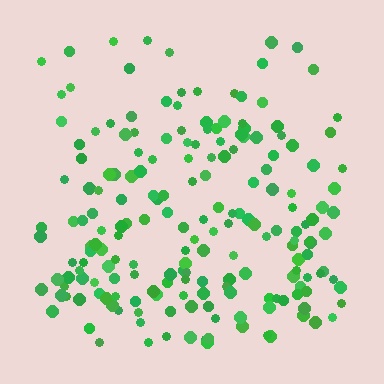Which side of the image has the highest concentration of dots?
The bottom.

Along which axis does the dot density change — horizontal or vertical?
Vertical.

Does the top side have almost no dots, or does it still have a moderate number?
Still a moderate number, just noticeably fewer than the bottom.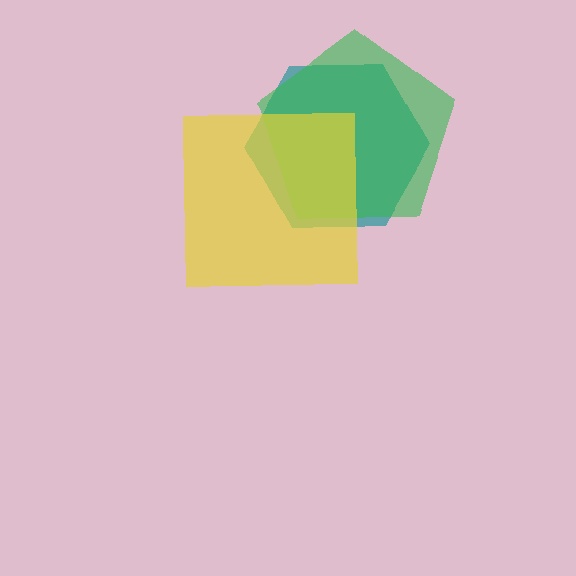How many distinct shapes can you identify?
There are 3 distinct shapes: a teal hexagon, a green pentagon, a yellow square.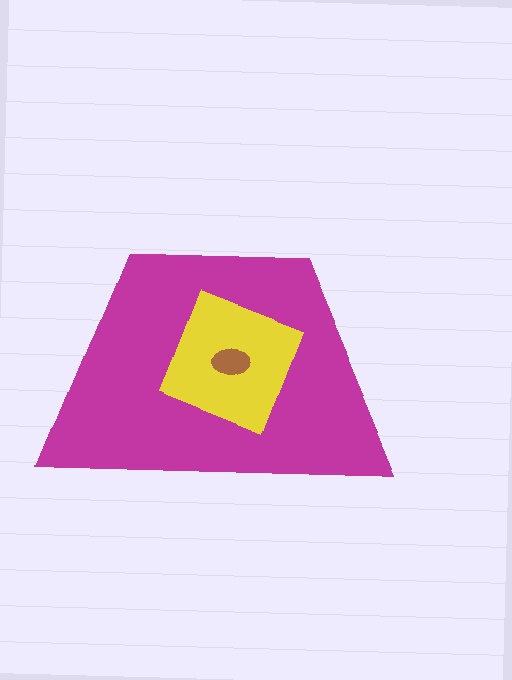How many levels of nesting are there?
3.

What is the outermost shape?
The magenta trapezoid.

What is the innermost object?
The brown ellipse.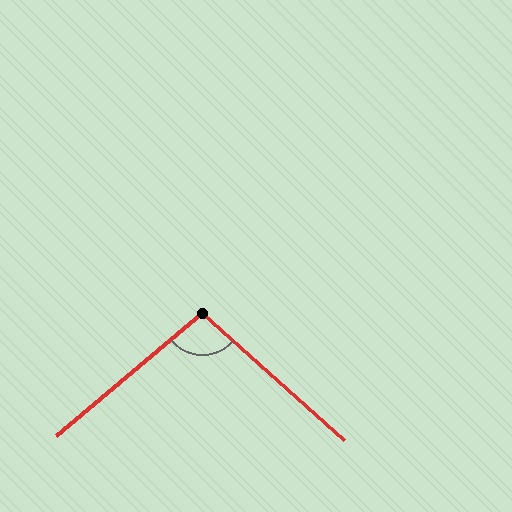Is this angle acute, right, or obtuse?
It is obtuse.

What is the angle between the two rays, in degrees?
Approximately 98 degrees.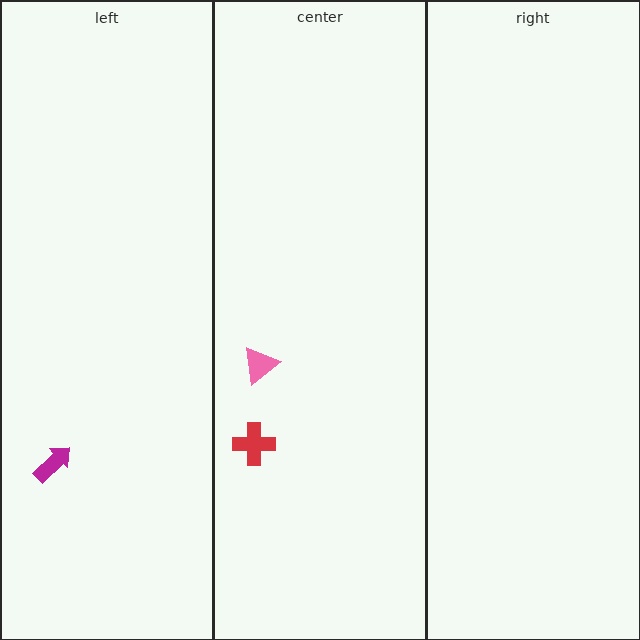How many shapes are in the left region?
1.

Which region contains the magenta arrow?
The left region.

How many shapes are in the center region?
2.